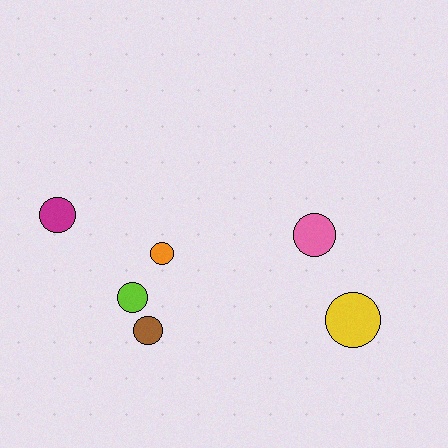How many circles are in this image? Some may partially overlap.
There are 6 circles.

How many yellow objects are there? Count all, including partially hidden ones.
There is 1 yellow object.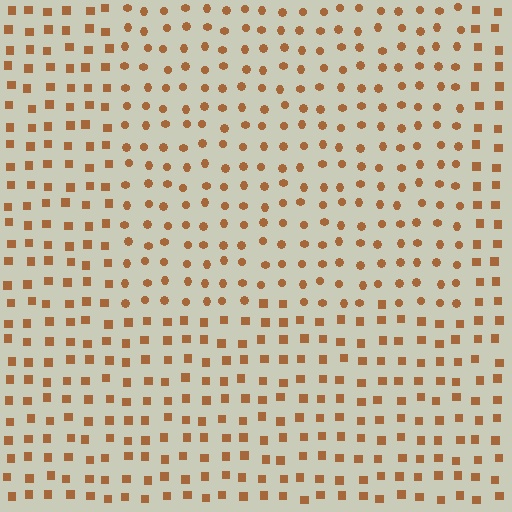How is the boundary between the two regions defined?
The boundary is defined by a change in element shape: circles inside vs. squares outside. All elements share the same color and spacing.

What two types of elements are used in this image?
The image uses circles inside the rectangle region and squares outside it.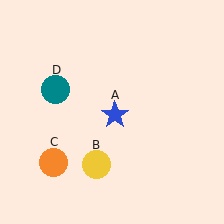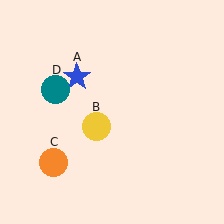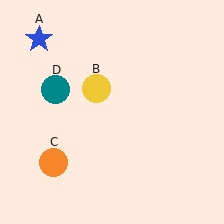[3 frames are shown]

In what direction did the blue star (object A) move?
The blue star (object A) moved up and to the left.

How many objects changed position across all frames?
2 objects changed position: blue star (object A), yellow circle (object B).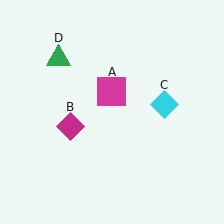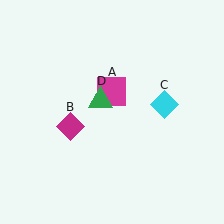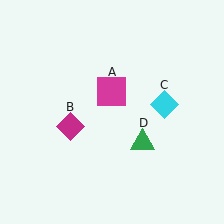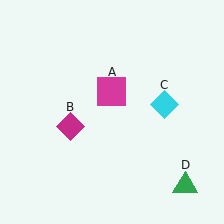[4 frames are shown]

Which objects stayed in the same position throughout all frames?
Magenta square (object A) and magenta diamond (object B) and cyan diamond (object C) remained stationary.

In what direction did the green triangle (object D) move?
The green triangle (object D) moved down and to the right.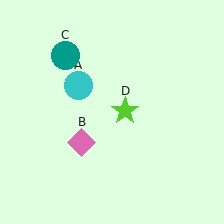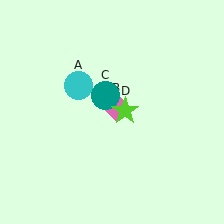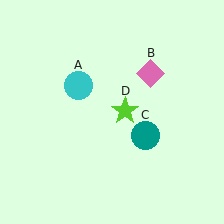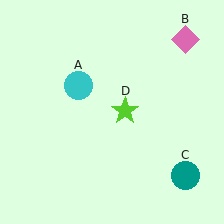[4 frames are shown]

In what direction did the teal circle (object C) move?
The teal circle (object C) moved down and to the right.